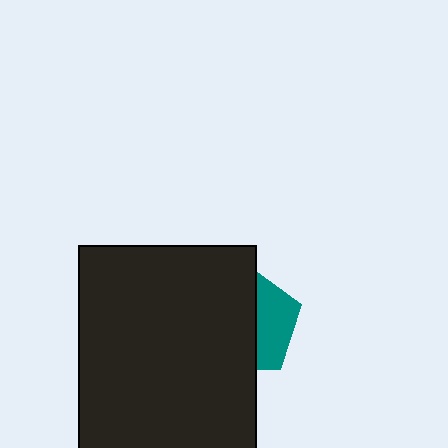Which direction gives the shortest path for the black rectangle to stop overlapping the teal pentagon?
Moving left gives the shortest separation.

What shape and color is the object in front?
The object in front is a black rectangle.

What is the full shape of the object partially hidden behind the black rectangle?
The partially hidden object is a teal pentagon.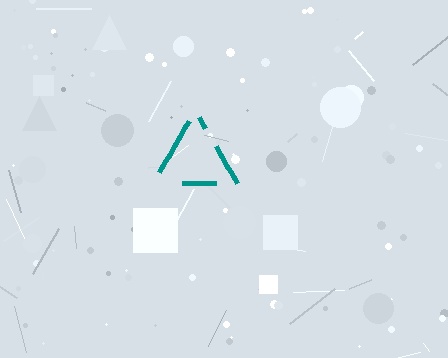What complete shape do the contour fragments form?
The contour fragments form a triangle.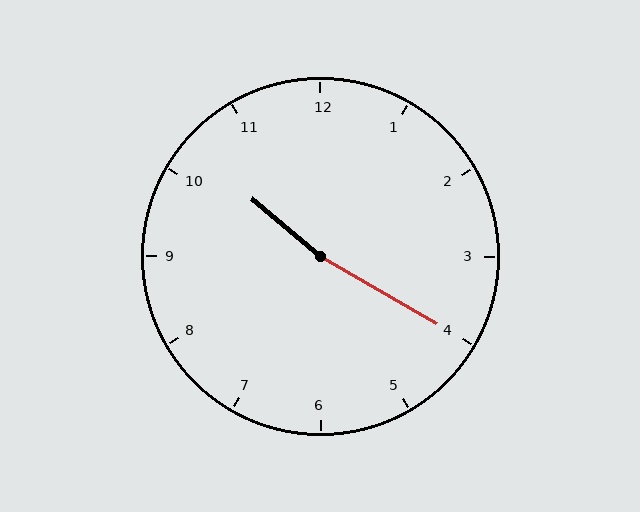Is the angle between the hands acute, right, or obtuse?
It is obtuse.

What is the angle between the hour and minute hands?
Approximately 170 degrees.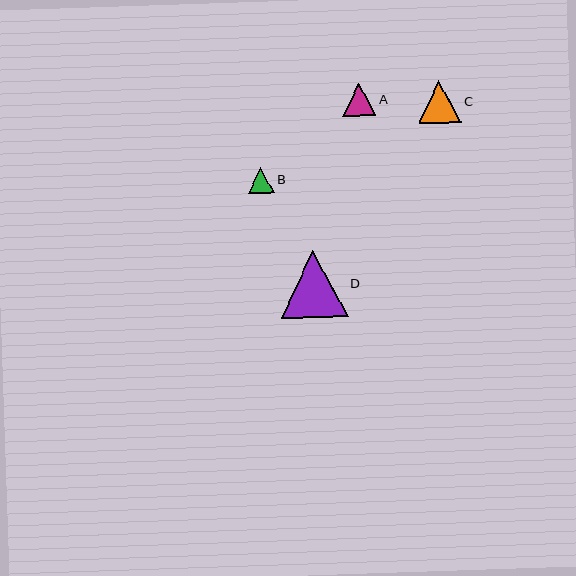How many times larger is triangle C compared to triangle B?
Triangle C is approximately 1.7 times the size of triangle B.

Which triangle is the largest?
Triangle D is the largest with a size of approximately 67 pixels.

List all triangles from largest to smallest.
From largest to smallest: D, C, A, B.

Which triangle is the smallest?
Triangle B is the smallest with a size of approximately 26 pixels.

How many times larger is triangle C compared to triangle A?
Triangle C is approximately 1.3 times the size of triangle A.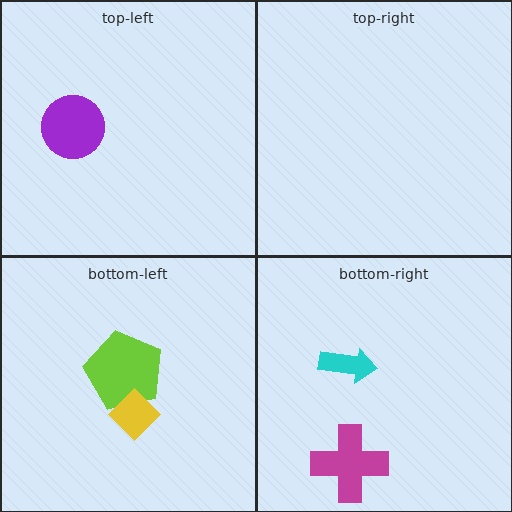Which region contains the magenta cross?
The bottom-right region.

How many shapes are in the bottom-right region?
2.